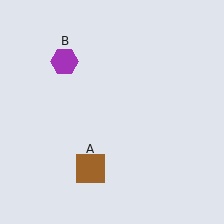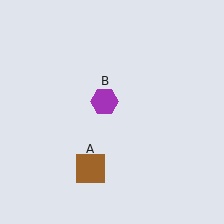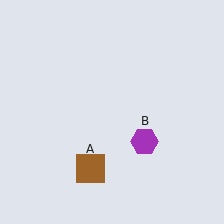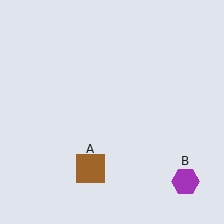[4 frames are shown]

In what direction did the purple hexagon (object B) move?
The purple hexagon (object B) moved down and to the right.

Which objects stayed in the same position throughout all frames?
Brown square (object A) remained stationary.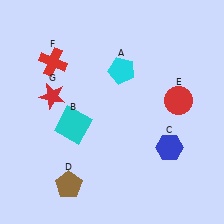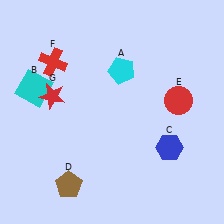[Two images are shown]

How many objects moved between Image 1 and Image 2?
1 object moved between the two images.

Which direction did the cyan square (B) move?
The cyan square (B) moved left.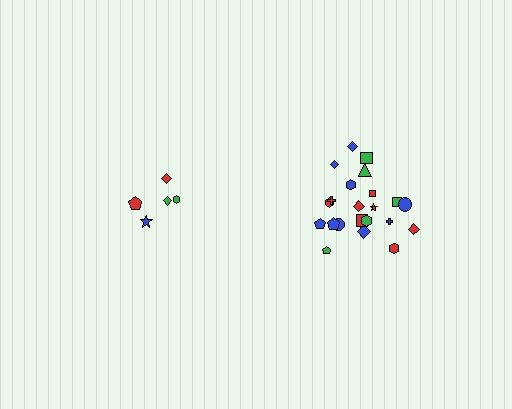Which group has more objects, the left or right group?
The right group.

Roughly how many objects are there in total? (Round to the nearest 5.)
Roughly 25 objects in total.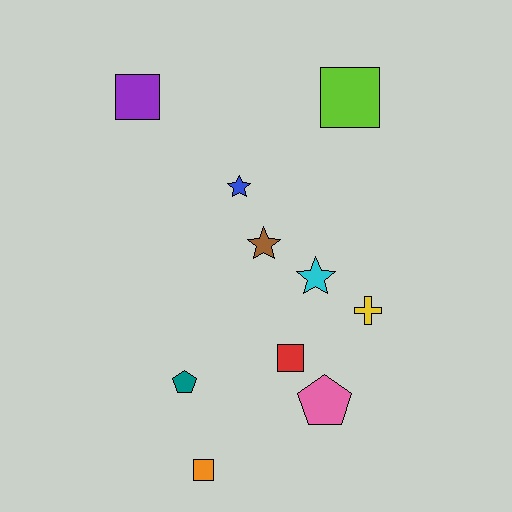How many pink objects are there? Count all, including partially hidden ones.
There is 1 pink object.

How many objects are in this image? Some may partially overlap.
There are 10 objects.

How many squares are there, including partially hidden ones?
There are 4 squares.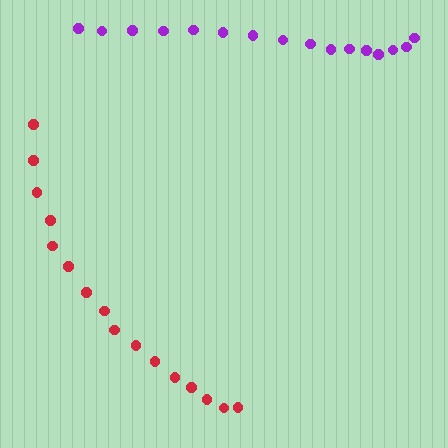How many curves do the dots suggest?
There are 2 distinct paths.